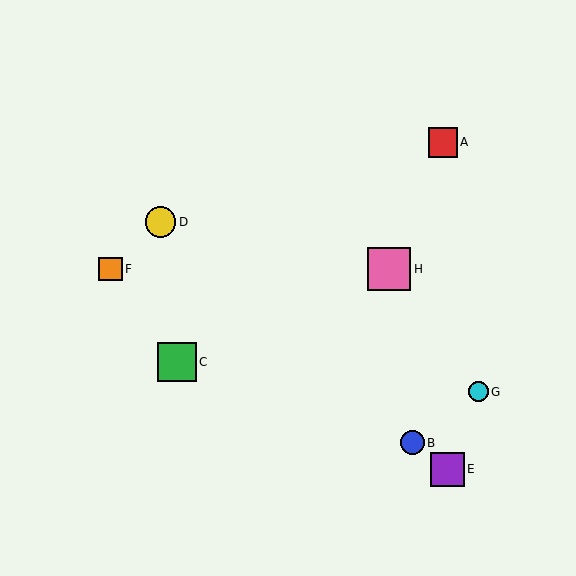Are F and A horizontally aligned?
No, F is at y≈269 and A is at y≈142.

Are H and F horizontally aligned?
Yes, both are at y≈269.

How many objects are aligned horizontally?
2 objects (F, H) are aligned horizontally.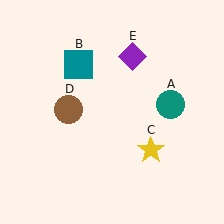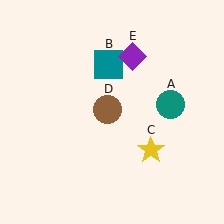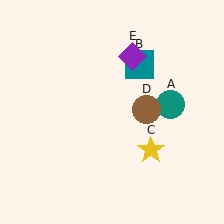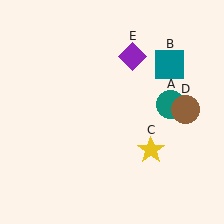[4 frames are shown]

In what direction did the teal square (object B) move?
The teal square (object B) moved right.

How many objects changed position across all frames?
2 objects changed position: teal square (object B), brown circle (object D).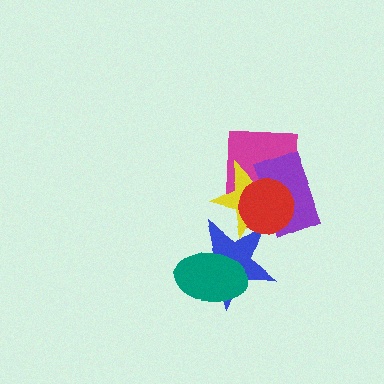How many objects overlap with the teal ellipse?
1 object overlaps with the teal ellipse.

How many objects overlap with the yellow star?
4 objects overlap with the yellow star.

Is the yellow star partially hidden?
Yes, it is partially covered by another shape.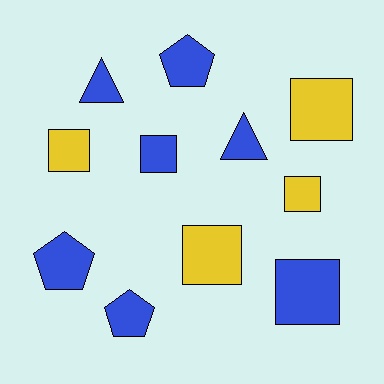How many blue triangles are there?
There are 2 blue triangles.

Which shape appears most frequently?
Square, with 6 objects.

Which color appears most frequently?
Blue, with 7 objects.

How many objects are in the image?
There are 11 objects.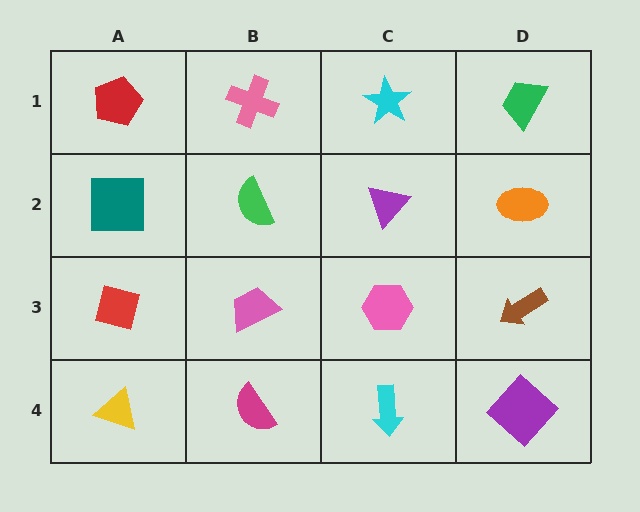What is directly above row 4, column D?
A brown arrow.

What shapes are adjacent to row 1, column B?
A green semicircle (row 2, column B), a red pentagon (row 1, column A), a cyan star (row 1, column C).